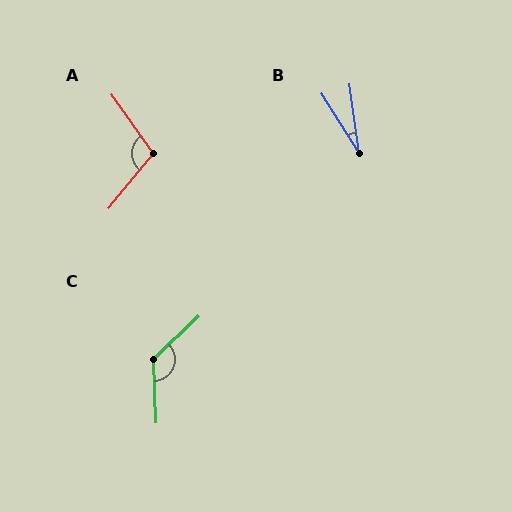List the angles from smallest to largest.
B (25°), A (105°), C (131°).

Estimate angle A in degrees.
Approximately 105 degrees.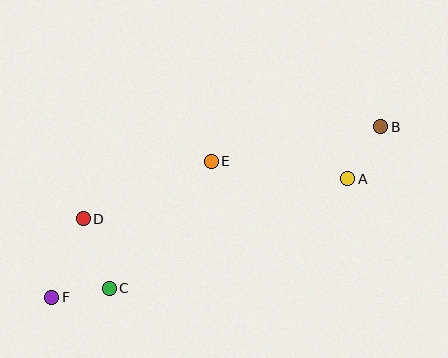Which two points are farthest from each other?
Points B and F are farthest from each other.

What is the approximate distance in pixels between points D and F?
The distance between D and F is approximately 84 pixels.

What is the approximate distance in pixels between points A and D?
The distance between A and D is approximately 267 pixels.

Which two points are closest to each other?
Points C and F are closest to each other.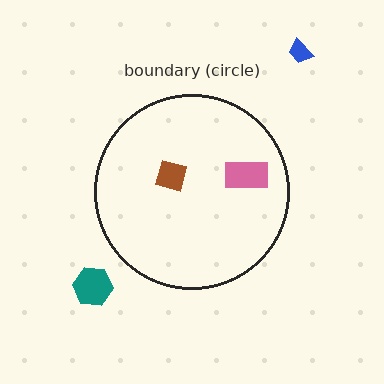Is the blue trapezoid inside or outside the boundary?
Outside.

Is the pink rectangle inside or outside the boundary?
Inside.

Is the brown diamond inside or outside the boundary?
Inside.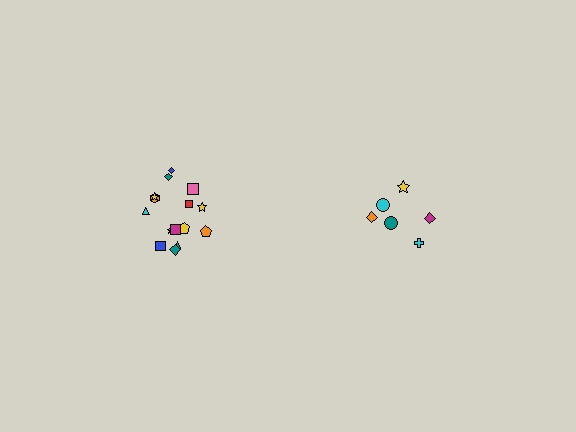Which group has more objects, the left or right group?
The left group.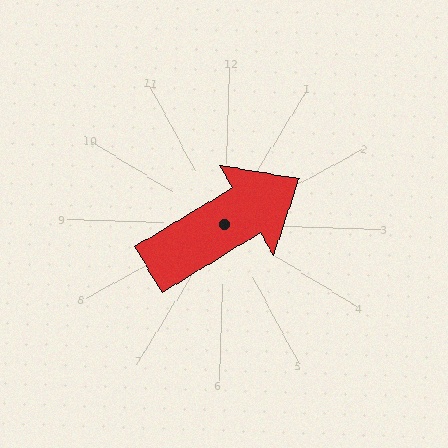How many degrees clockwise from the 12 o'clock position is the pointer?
Approximately 57 degrees.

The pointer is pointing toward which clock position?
Roughly 2 o'clock.